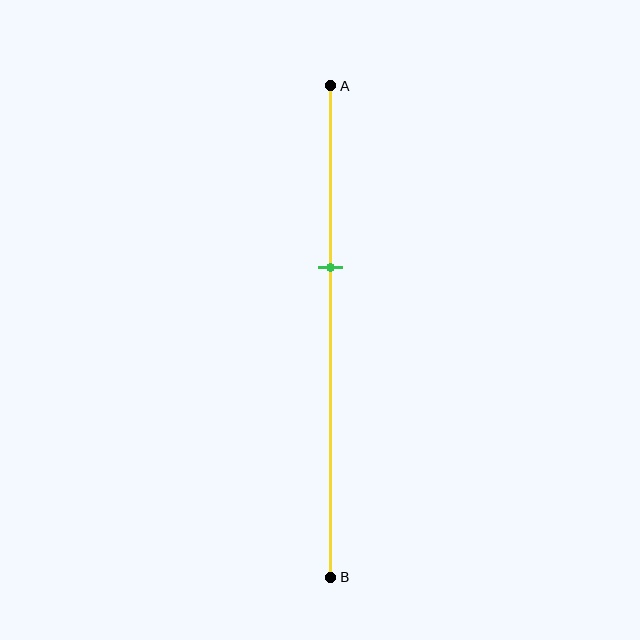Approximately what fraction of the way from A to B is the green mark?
The green mark is approximately 35% of the way from A to B.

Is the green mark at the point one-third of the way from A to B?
No, the mark is at about 35% from A, not at the 33% one-third point.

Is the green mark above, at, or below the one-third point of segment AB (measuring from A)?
The green mark is below the one-third point of segment AB.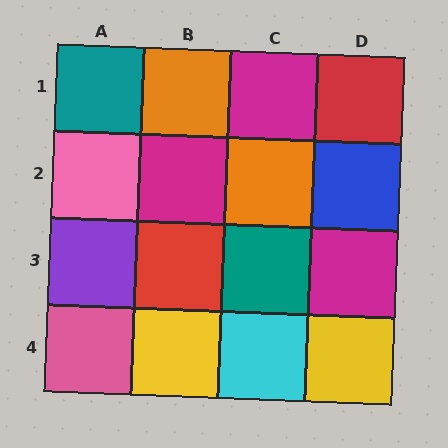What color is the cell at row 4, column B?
Yellow.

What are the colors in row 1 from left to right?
Teal, orange, magenta, red.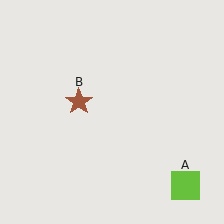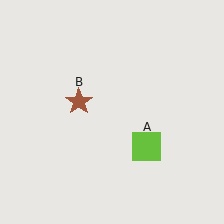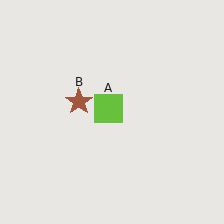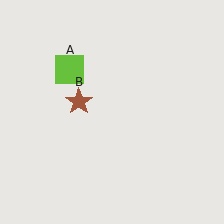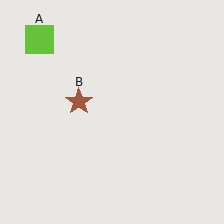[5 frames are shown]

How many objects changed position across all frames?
1 object changed position: lime square (object A).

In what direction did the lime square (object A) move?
The lime square (object A) moved up and to the left.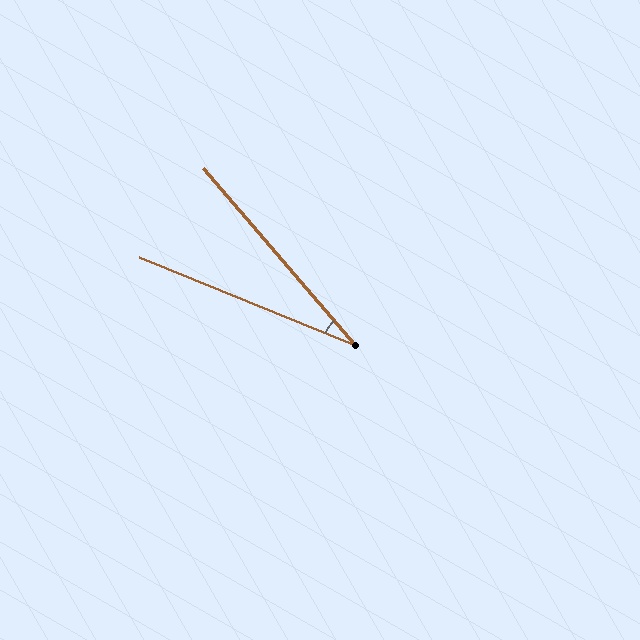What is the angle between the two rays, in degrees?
Approximately 27 degrees.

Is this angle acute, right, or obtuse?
It is acute.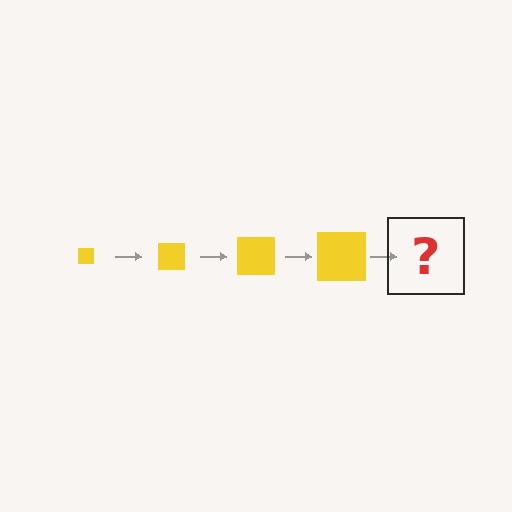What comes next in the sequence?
The next element should be a yellow square, larger than the previous one.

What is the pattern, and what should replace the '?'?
The pattern is that the square gets progressively larger each step. The '?' should be a yellow square, larger than the previous one.